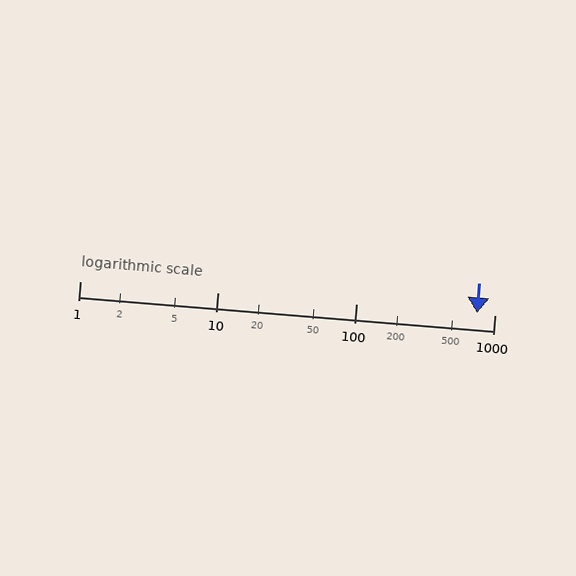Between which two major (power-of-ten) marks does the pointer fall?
The pointer is between 100 and 1000.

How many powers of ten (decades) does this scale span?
The scale spans 3 decades, from 1 to 1000.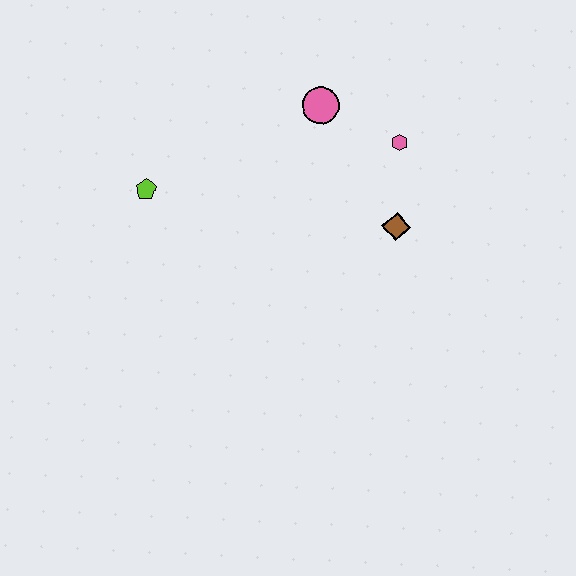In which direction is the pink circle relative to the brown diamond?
The pink circle is above the brown diamond.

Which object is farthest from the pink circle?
The lime pentagon is farthest from the pink circle.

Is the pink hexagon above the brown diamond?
Yes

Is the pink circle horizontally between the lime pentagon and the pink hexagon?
Yes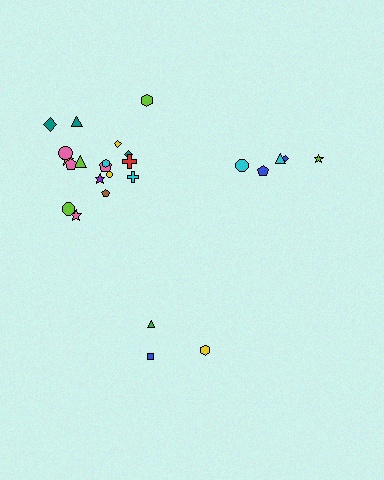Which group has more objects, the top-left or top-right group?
The top-left group.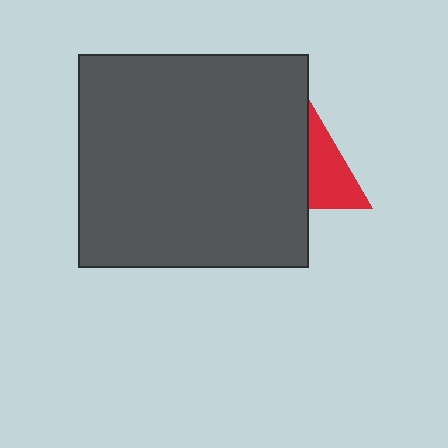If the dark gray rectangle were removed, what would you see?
You would see the complete red triangle.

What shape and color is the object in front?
The object in front is a dark gray rectangle.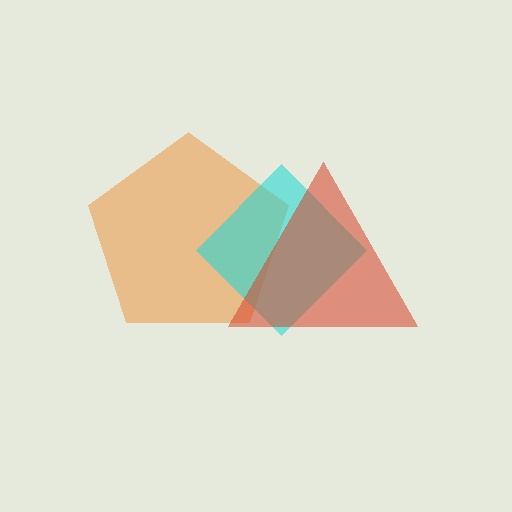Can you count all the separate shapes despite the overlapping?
Yes, there are 3 separate shapes.